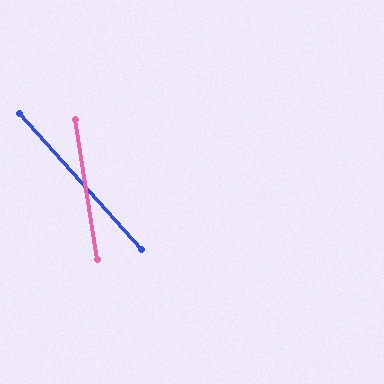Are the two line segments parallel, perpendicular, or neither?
Neither parallel nor perpendicular — they differ by about 33°.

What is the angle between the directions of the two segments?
Approximately 33 degrees.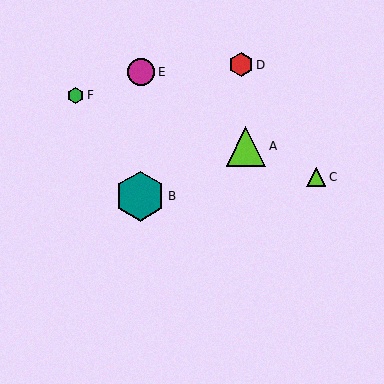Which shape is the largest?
The teal hexagon (labeled B) is the largest.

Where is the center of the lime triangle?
The center of the lime triangle is at (246, 146).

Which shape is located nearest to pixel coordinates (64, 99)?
The green hexagon (labeled F) at (76, 95) is nearest to that location.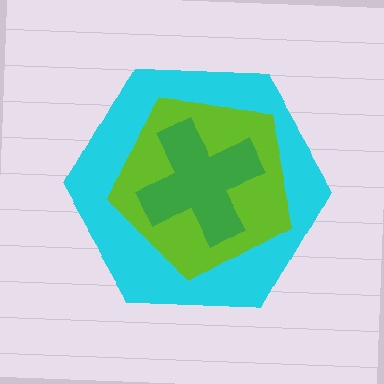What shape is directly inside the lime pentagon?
The green cross.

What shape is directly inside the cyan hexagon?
The lime pentagon.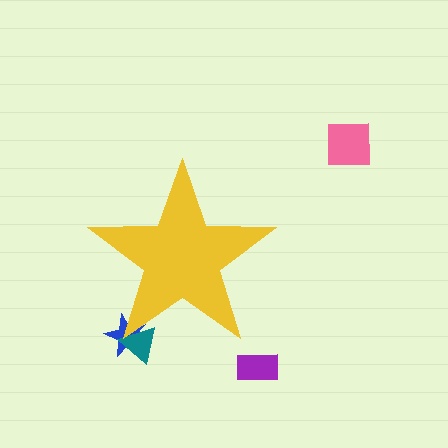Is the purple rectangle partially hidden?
No, the purple rectangle is fully visible.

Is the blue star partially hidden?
Yes, the blue star is partially hidden behind the yellow star.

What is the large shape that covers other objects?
A yellow star.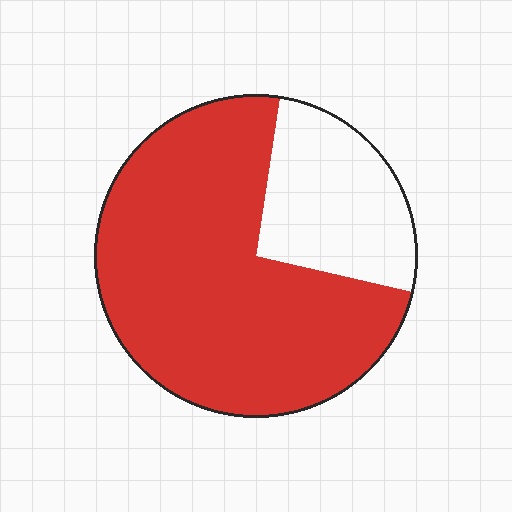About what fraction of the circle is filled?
About three quarters (3/4).